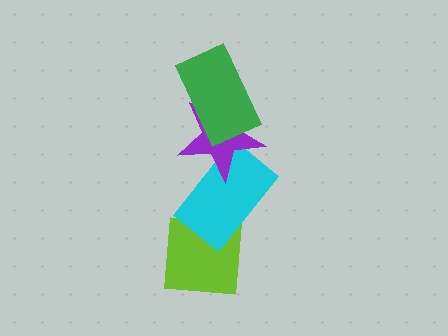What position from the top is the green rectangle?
The green rectangle is 1st from the top.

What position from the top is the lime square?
The lime square is 4th from the top.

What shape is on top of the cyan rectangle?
The purple star is on top of the cyan rectangle.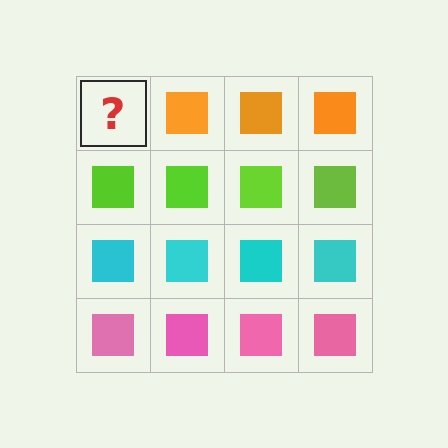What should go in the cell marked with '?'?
The missing cell should contain an orange square.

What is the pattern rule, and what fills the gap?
The rule is that each row has a consistent color. The gap should be filled with an orange square.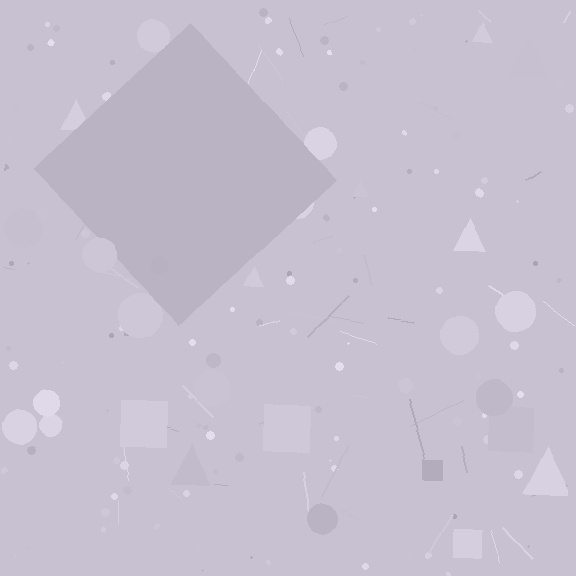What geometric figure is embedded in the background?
A diamond is embedded in the background.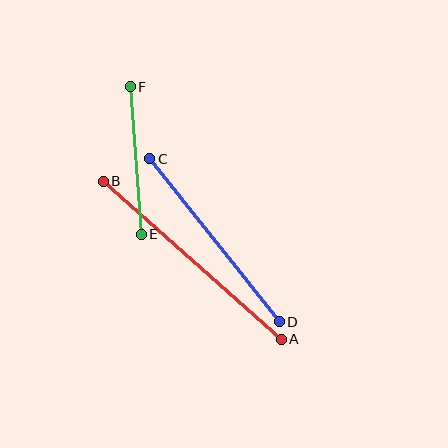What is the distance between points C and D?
The distance is approximately 208 pixels.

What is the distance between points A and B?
The distance is approximately 238 pixels.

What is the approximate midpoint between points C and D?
The midpoint is at approximately (214, 240) pixels.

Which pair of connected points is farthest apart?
Points A and B are farthest apart.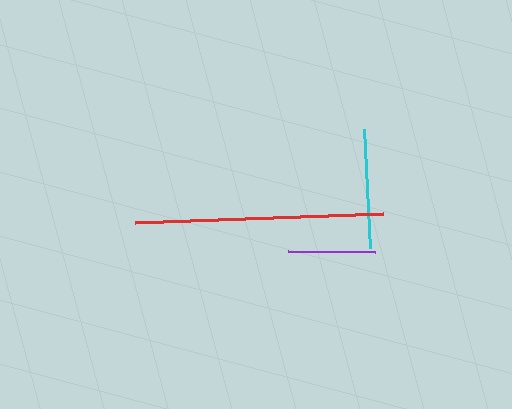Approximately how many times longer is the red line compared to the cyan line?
The red line is approximately 2.1 times the length of the cyan line.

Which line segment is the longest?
The red line is the longest at approximately 248 pixels.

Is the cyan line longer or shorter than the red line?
The red line is longer than the cyan line.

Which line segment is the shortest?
The purple line is the shortest at approximately 87 pixels.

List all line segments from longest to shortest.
From longest to shortest: red, cyan, purple.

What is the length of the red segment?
The red segment is approximately 248 pixels long.